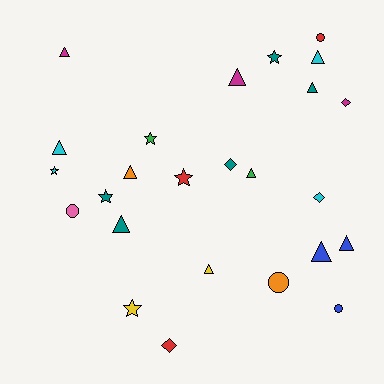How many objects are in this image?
There are 25 objects.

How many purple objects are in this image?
There are no purple objects.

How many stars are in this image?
There are 6 stars.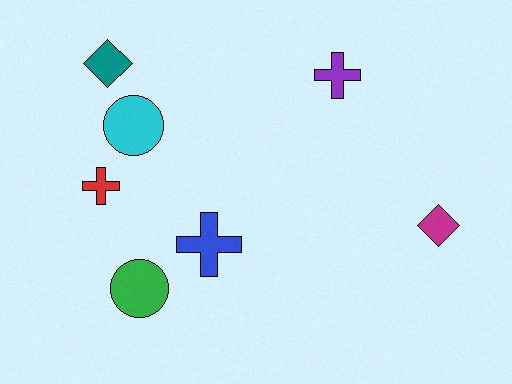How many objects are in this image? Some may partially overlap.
There are 7 objects.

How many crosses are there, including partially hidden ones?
There are 3 crosses.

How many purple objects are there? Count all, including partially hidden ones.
There is 1 purple object.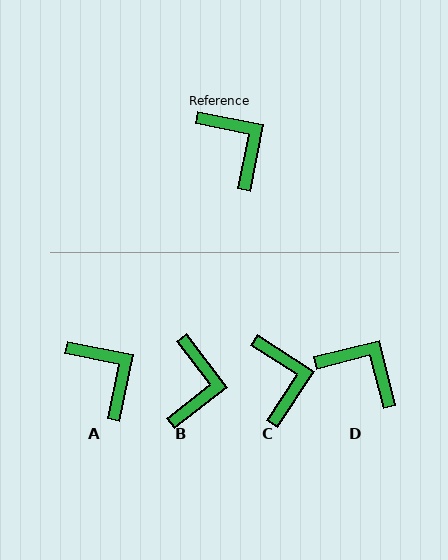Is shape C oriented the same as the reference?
No, it is off by about 21 degrees.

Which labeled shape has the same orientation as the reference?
A.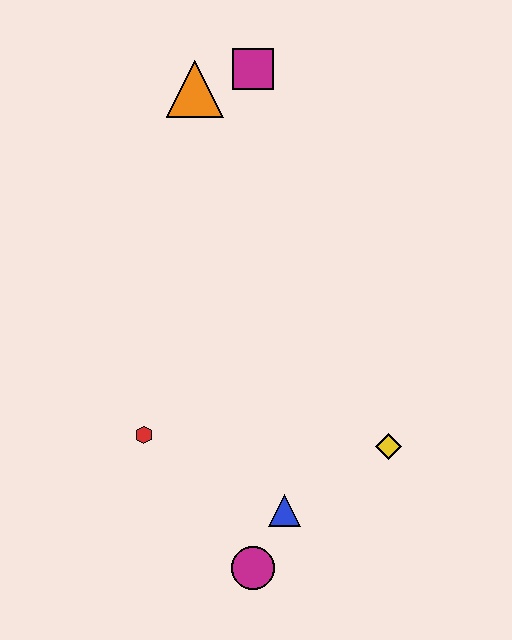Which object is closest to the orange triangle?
The magenta square is closest to the orange triangle.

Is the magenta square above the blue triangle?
Yes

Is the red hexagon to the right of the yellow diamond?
No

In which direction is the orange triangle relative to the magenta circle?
The orange triangle is above the magenta circle.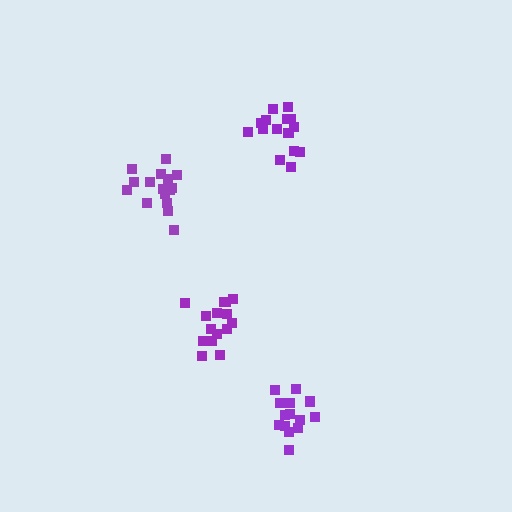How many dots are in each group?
Group 1: 15 dots, Group 2: 16 dots, Group 3: 16 dots, Group 4: 14 dots (61 total).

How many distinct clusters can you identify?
There are 4 distinct clusters.